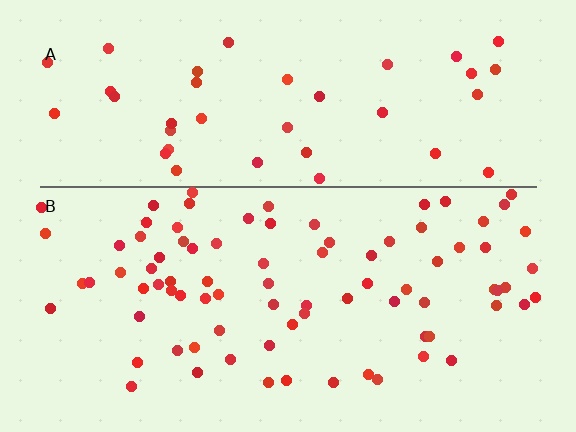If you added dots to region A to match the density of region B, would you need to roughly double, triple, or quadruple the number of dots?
Approximately double.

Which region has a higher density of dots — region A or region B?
B (the bottom).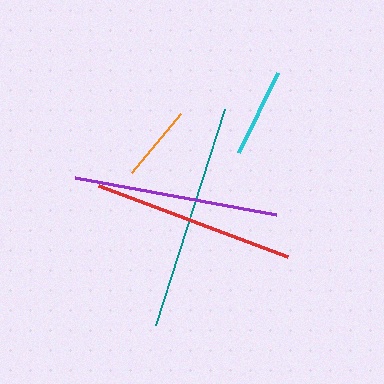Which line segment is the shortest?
The orange line is the shortest at approximately 76 pixels.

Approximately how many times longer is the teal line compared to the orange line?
The teal line is approximately 3.0 times the length of the orange line.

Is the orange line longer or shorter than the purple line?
The purple line is longer than the orange line.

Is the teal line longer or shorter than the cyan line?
The teal line is longer than the cyan line.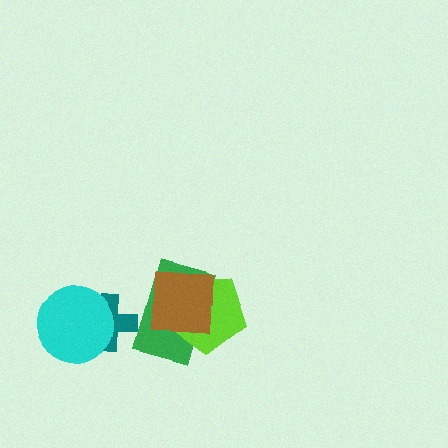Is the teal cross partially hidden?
Yes, it is partially covered by another shape.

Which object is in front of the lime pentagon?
The brown square is in front of the lime pentagon.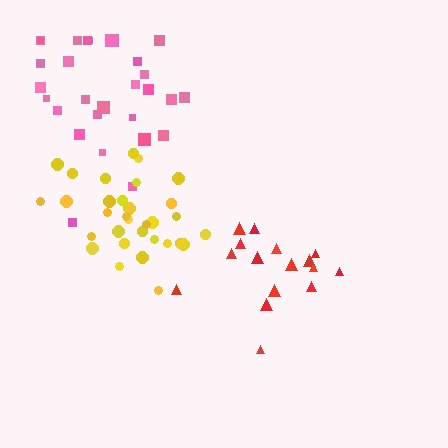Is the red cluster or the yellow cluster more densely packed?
Yellow.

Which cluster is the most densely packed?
Yellow.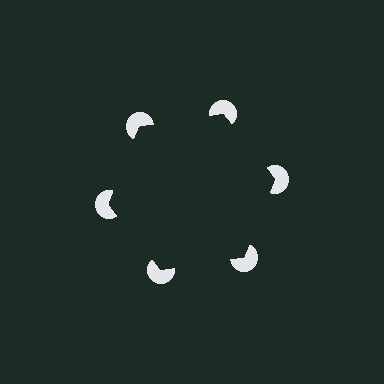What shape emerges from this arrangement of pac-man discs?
An illusory hexagon — its edges are inferred from the aligned wedge cuts in the pac-man discs, not physically drawn.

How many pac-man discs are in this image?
There are 6 — one at each vertex of the illusory hexagon.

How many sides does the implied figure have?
6 sides.